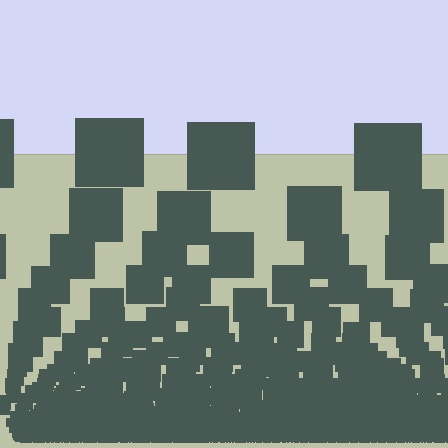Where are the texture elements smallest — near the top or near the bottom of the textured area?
Near the bottom.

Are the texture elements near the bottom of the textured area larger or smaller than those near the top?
Smaller. The gradient is inverted — elements near the bottom are smaller and denser.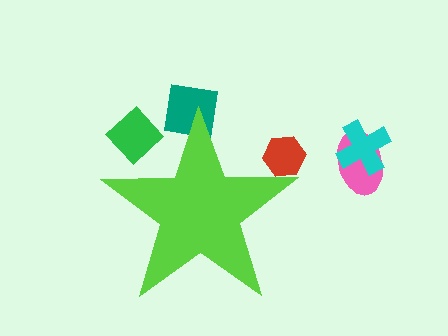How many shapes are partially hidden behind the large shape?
3 shapes are partially hidden.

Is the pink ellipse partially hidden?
No, the pink ellipse is fully visible.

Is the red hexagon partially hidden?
Yes, the red hexagon is partially hidden behind the lime star.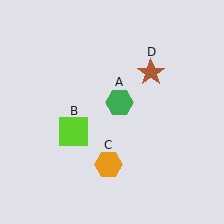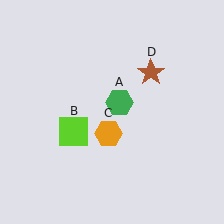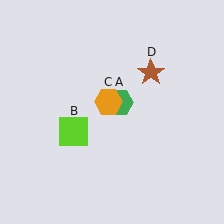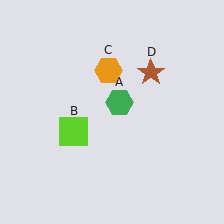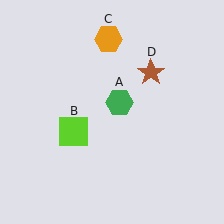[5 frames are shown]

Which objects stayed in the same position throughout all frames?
Green hexagon (object A) and lime square (object B) and brown star (object D) remained stationary.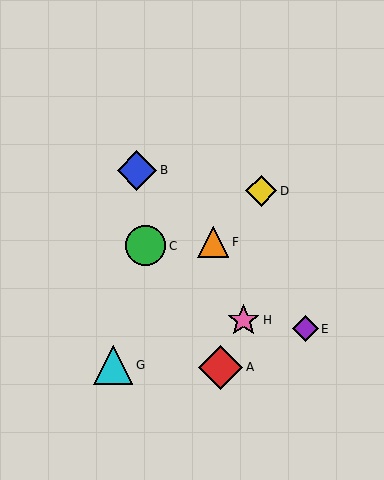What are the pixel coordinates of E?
Object E is at (305, 329).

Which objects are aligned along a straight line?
Objects B, E, F are aligned along a straight line.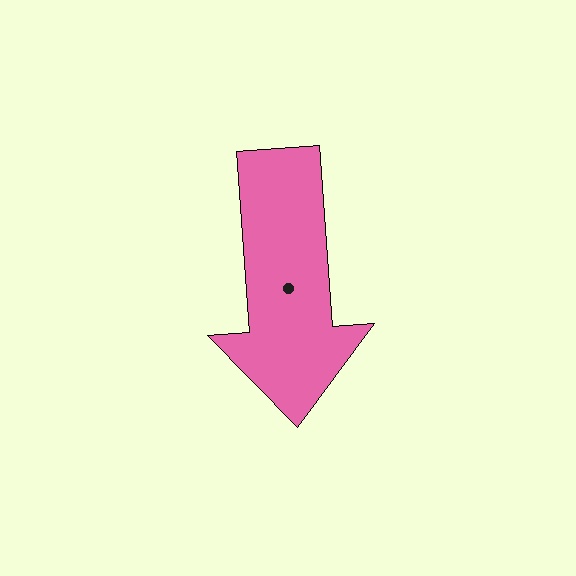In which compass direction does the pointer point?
South.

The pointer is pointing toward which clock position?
Roughly 6 o'clock.